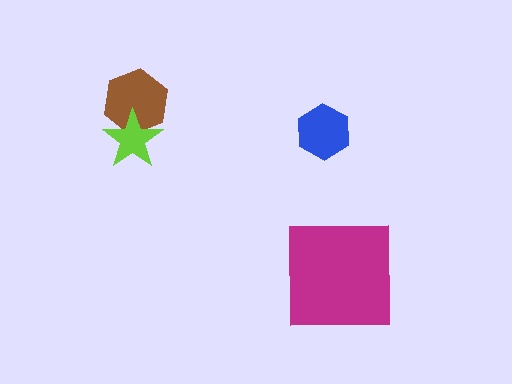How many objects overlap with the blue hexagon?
0 objects overlap with the blue hexagon.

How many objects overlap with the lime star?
1 object overlaps with the lime star.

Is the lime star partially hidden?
No, no other shape covers it.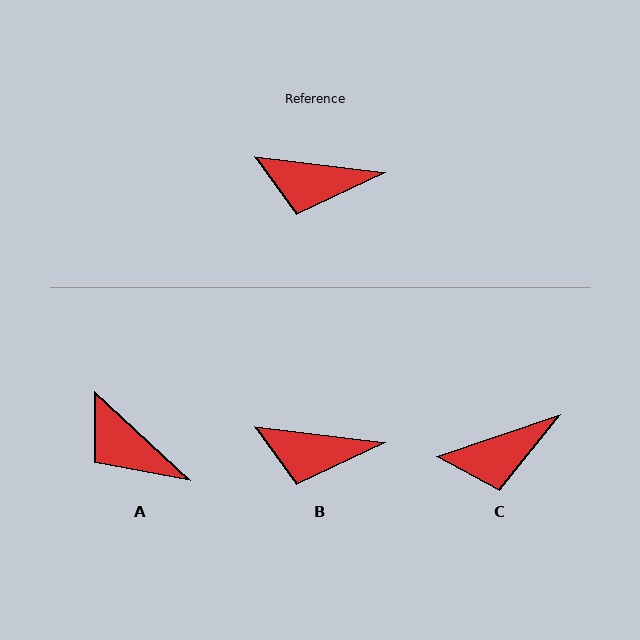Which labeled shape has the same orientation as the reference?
B.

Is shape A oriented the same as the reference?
No, it is off by about 36 degrees.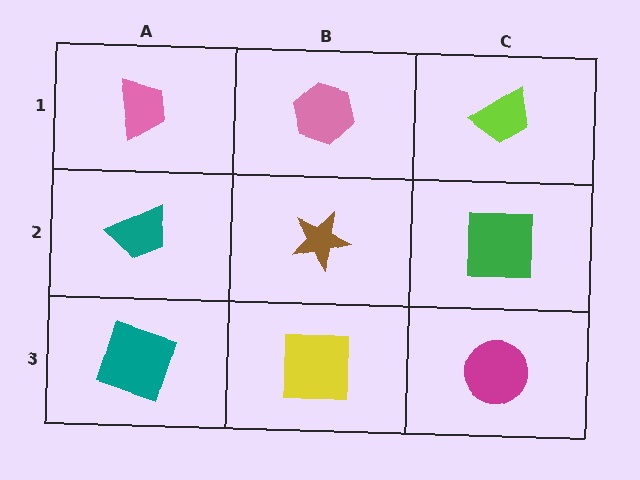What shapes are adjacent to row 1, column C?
A green square (row 2, column C), a pink hexagon (row 1, column B).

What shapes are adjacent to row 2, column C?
A lime trapezoid (row 1, column C), a magenta circle (row 3, column C), a brown star (row 2, column B).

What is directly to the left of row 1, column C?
A pink hexagon.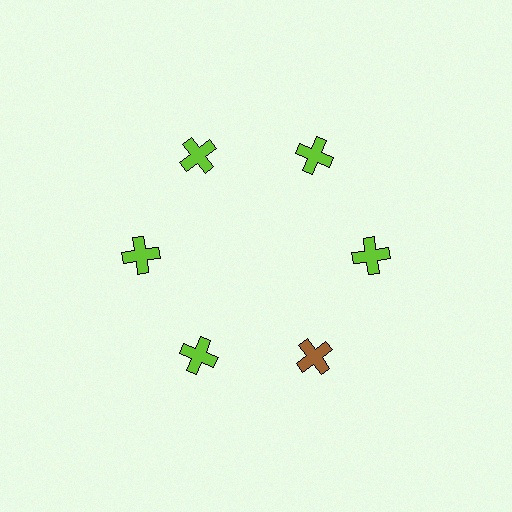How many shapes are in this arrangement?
There are 6 shapes arranged in a ring pattern.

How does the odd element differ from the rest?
It has a different color: brown instead of lime.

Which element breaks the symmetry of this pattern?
The brown cross at roughly the 5 o'clock position breaks the symmetry. All other shapes are lime crosses.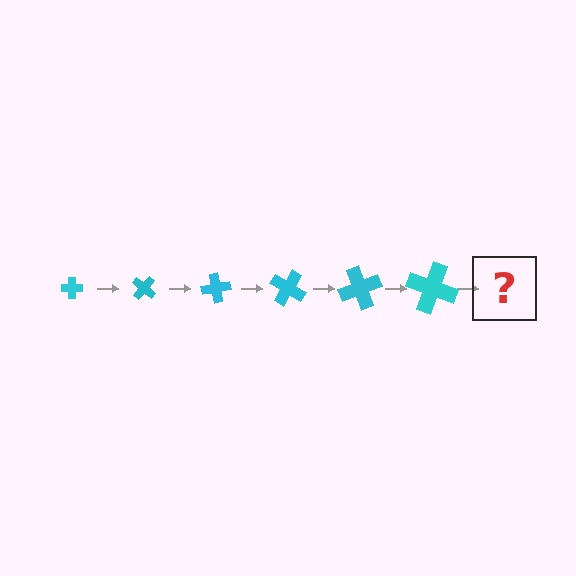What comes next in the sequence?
The next element should be a cross, larger than the previous one and rotated 240 degrees from the start.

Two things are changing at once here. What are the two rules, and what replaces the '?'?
The two rules are that the cross grows larger each step and it rotates 40 degrees each step. The '?' should be a cross, larger than the previous one and rotated 240 degrees from the start.